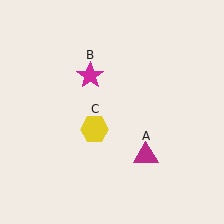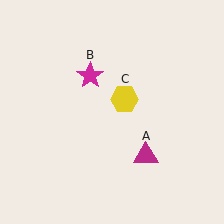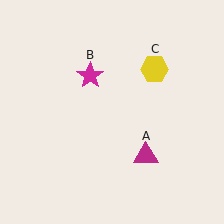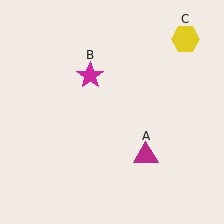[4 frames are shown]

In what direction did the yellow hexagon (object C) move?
The yellow hexagon (object C) moved up and to the right.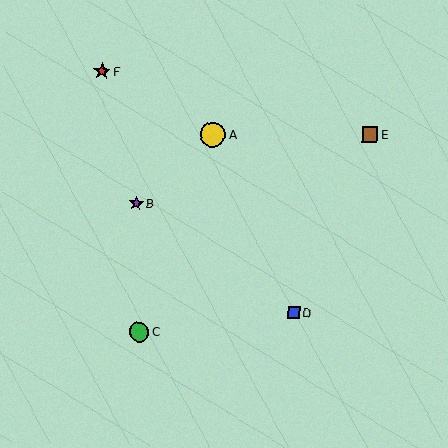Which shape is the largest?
The yellow circle (labeled A) is the largest.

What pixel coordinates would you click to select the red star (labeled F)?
Click at (102, 71) to select the red star F.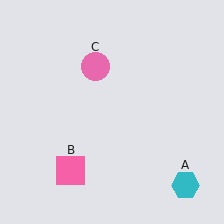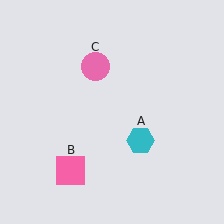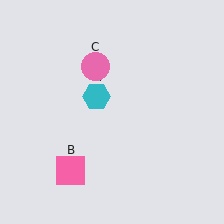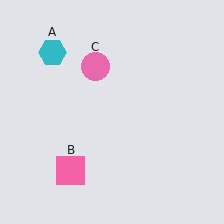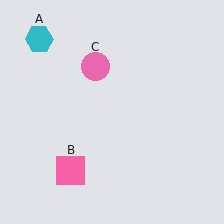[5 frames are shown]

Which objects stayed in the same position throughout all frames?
Pink square (object B) and pink circle (object C) remained stationary.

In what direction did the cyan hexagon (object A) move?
The cyan hexagon (object A) moved up and to the left.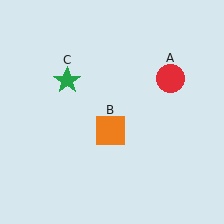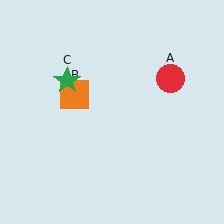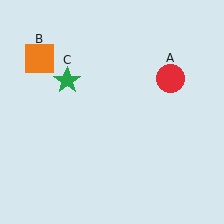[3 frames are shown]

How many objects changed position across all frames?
1 object changed position: orange square (object B).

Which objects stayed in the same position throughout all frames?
Red circle (object A) and green star (object C) remained stationary.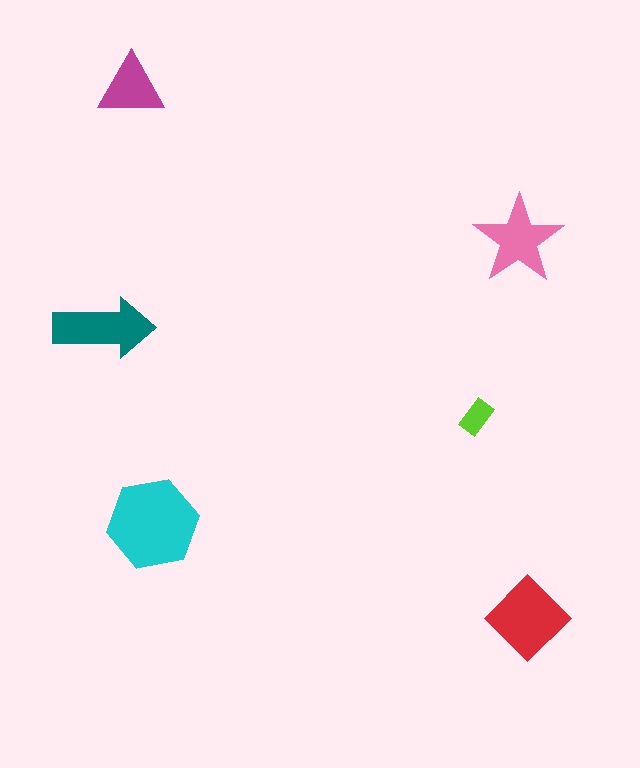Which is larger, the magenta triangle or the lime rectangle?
The magenta triangle.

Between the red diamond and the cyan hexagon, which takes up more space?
The cyan hexagon.